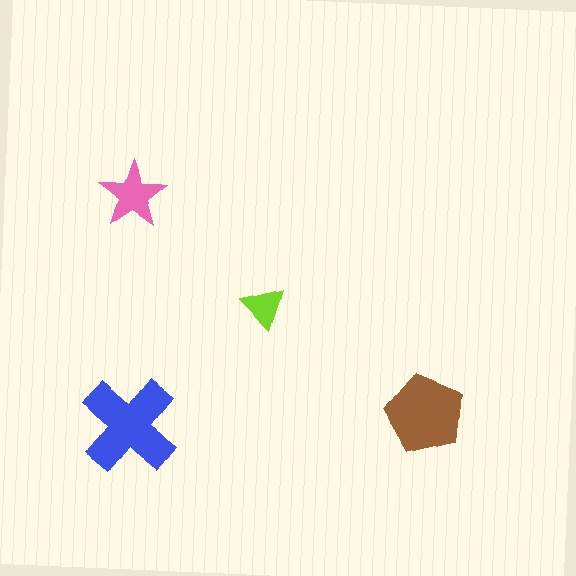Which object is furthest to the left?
The pink star is leftmost.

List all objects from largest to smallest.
The blue cross, the brown pentagon, the pink star, the lime triangle.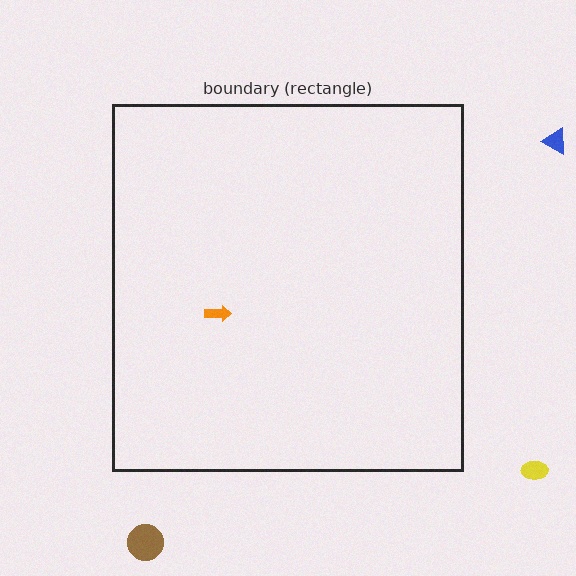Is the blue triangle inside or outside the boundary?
Outside.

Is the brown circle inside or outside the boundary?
Outside.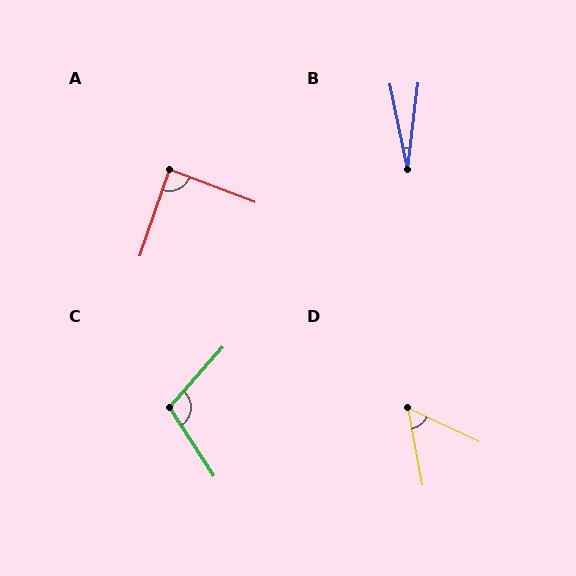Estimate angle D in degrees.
Approximately 54 degrees.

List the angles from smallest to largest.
B (18°), D (54°), A (88°), C (105°).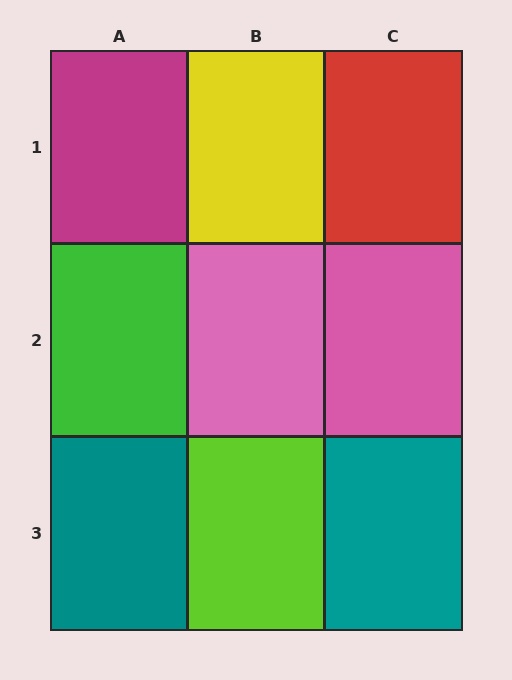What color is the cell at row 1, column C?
Red.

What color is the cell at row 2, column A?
Green.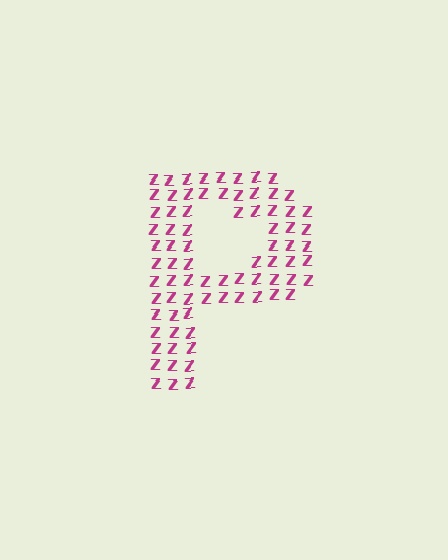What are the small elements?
The small elements are letter Z's.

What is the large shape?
The large shape is the letter P.